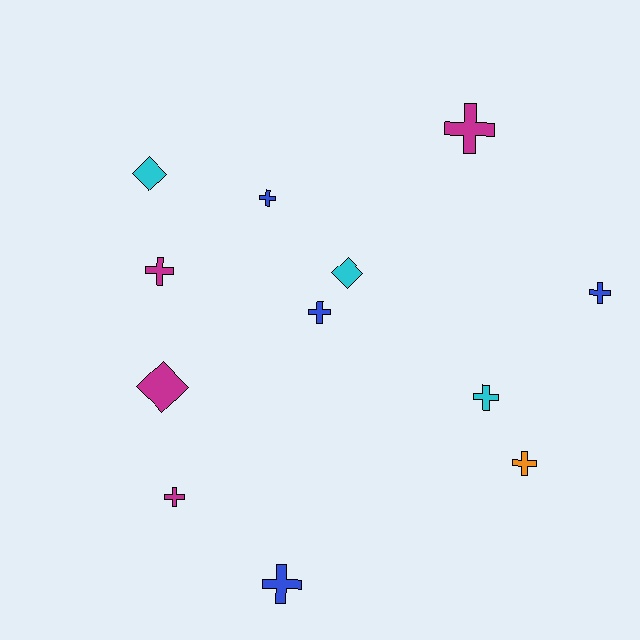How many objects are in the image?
There are 12 objects.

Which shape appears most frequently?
Cross, with 9 objects.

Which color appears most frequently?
Magenta, with 4 objects.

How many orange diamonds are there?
There are no orange diamonds.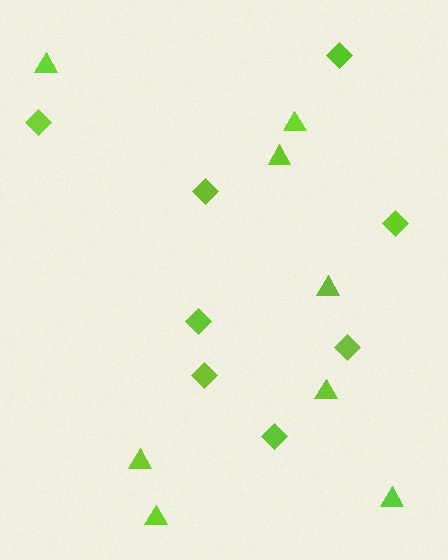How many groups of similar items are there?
There are 2 groups: one group of triangles (8) and one group of diamonds (8).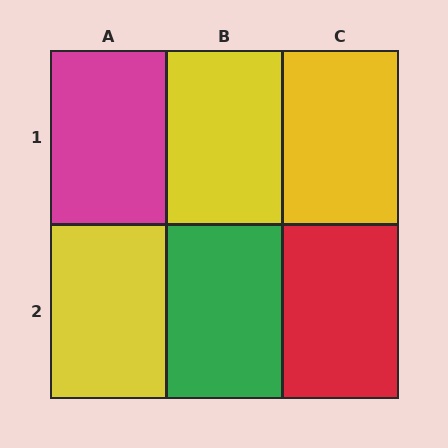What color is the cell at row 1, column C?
Yellow.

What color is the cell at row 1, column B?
Yellow.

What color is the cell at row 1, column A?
Magenta.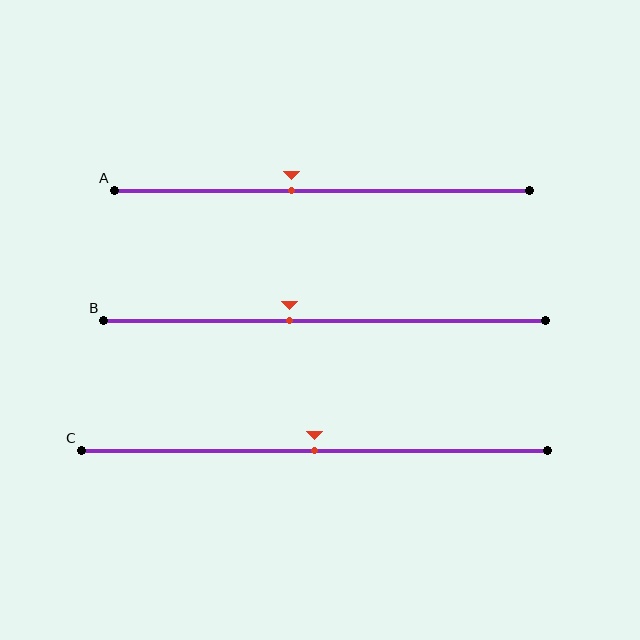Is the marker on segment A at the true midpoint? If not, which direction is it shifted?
No, the marker on segment A is shifted to the left by about 7% of the segment length.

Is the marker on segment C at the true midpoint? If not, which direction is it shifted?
Yes, the marker on segment C is at the true midpoint.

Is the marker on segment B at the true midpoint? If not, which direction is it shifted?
No, the marker on segment B is shifted to the left by about 8% of the segment length.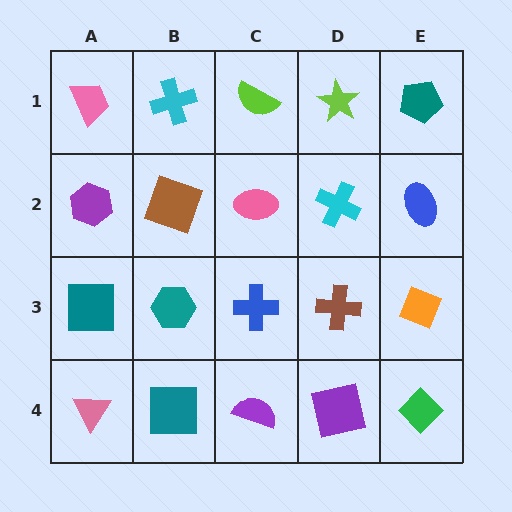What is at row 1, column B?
A cyan cross.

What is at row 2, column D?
A cyan cross.